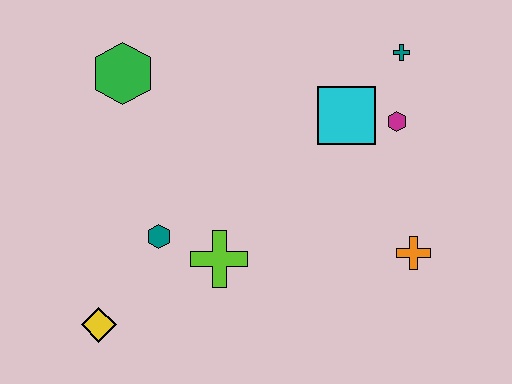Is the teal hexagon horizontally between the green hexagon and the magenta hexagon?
Yes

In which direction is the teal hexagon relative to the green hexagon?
The teal hexagon is below the green hexagon.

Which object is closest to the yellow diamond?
The teal hexagon is closest to the yellow diamond.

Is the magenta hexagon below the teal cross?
Yes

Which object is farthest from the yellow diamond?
The teal cross is farthest from the yellow diamond.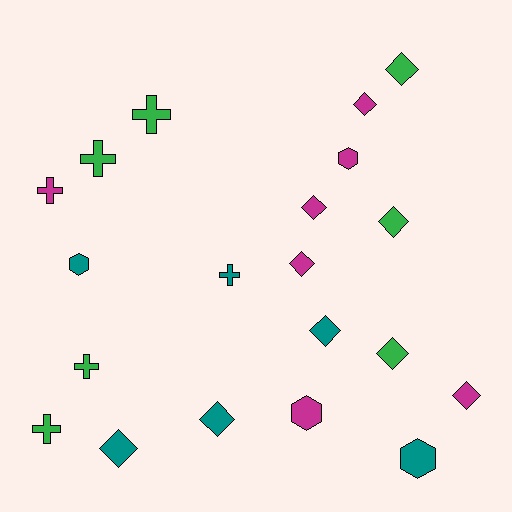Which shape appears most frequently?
Diamond, with 10 objects.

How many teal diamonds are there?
There are 3 teal diamonds.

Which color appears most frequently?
Green, with 7 objects.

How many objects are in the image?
There are 20 objects.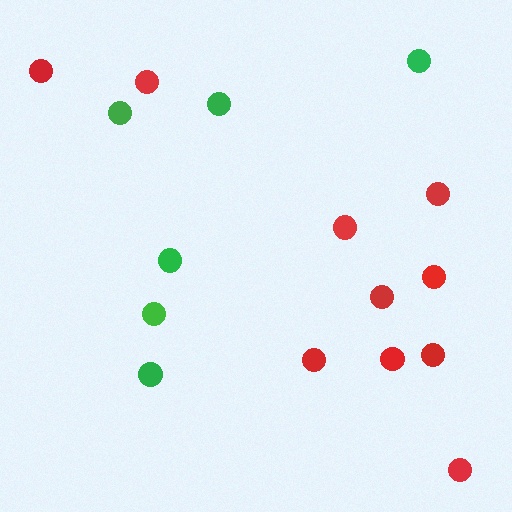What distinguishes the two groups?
There are 2 groups: one group of red circles (10) and one group of green circles (6).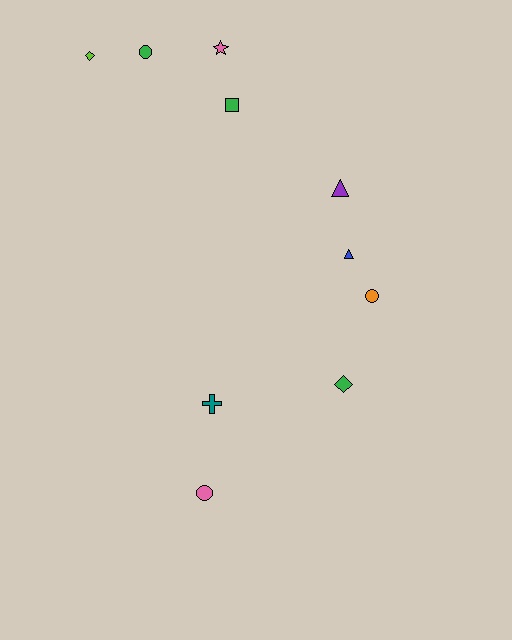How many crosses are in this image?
There is 1 cross.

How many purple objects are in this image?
There is 1 purple object.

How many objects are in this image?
There are 10 objects.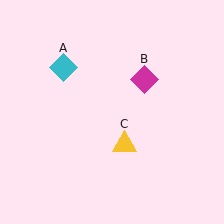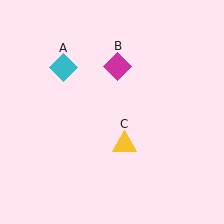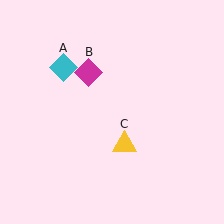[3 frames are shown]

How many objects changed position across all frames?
1 object changed position: magenta diamond (object B).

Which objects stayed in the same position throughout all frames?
Cyan diamond (object A) and yellow triangle (object C) remained stationary.